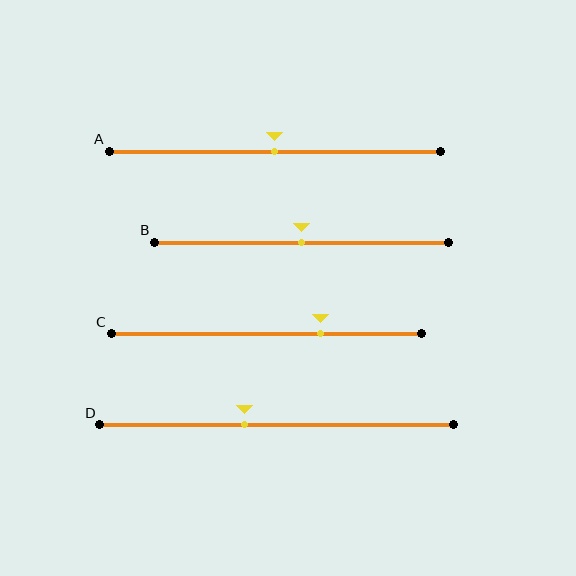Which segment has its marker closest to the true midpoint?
Segment A has its marker closest to the true midpoint.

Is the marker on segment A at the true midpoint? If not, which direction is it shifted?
Yes, the marker on segment A is at the true midpoint.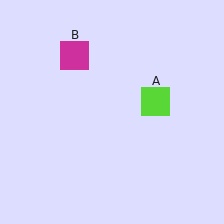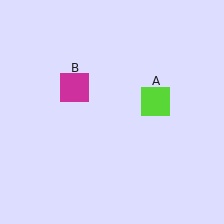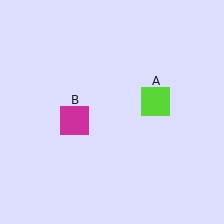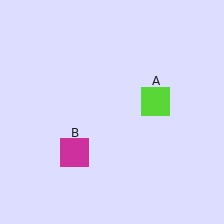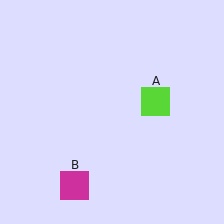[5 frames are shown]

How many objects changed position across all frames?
1 object changed position: magenta square (object B).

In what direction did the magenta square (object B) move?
The magenta square (object B) moved down.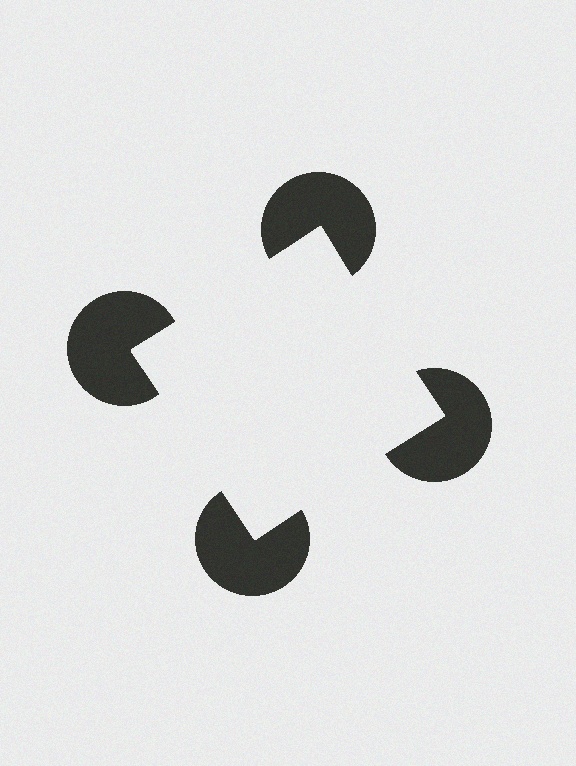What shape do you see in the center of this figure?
An illusory square — its edges are inferred from the aligned wedge cuts in the pac-man discs, not physically drawn.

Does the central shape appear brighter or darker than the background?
It typically appears slightly brighter than the background, even though no actual brightness change is drawn.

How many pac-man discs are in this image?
There are 4 — one at each vertex of the illusory square.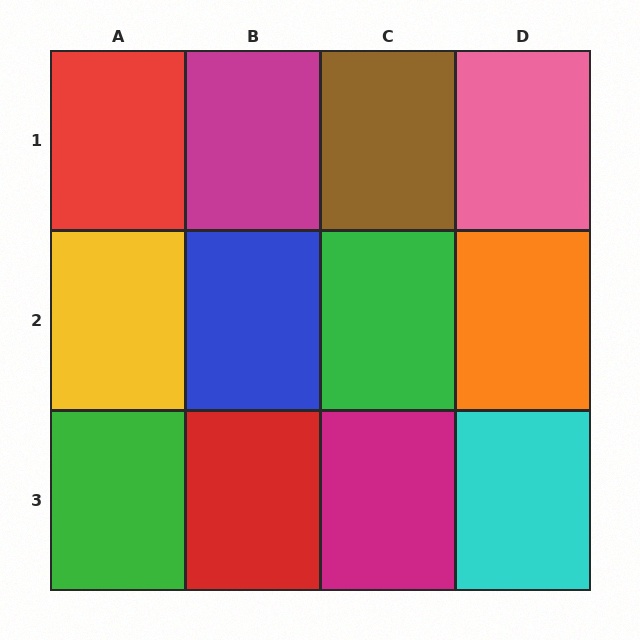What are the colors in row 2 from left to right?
Yellow, blue, green, orange.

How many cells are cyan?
1 cell is cyan.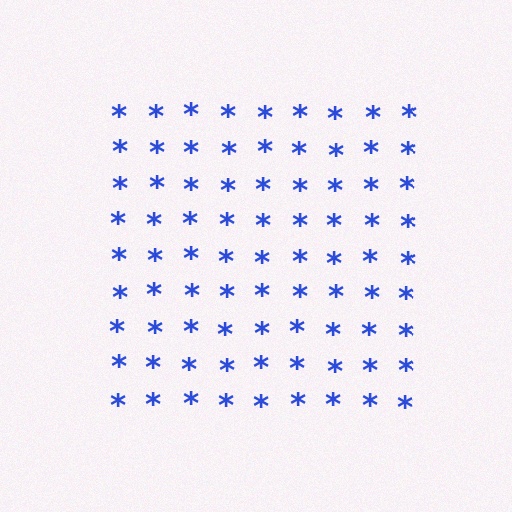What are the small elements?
The small elements are asterisks.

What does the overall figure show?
The overall figure shows a square.